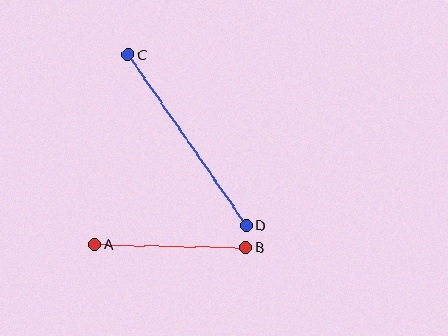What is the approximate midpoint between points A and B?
The midpoint is at approximately (170, 246) pixels.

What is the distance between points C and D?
The distance is approximately 207 pixels.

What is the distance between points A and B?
The distance is approximately 151 pixels.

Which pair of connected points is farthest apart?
Points C and D are farthest apart.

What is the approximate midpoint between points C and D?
The midpoint is at approximately (187, 140) pixels.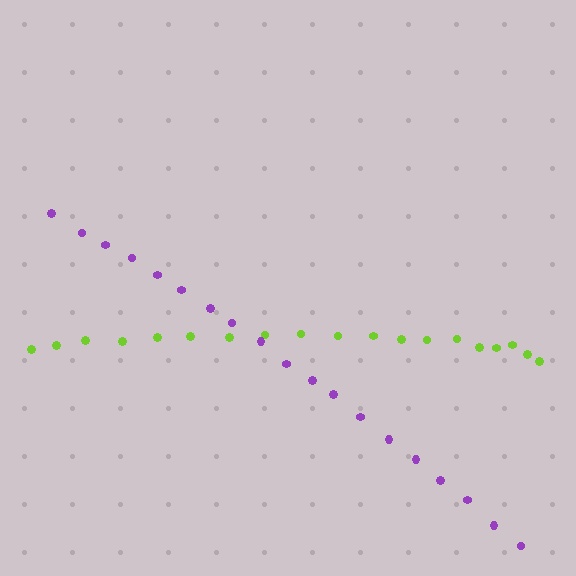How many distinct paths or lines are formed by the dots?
There are 2 distinct paths.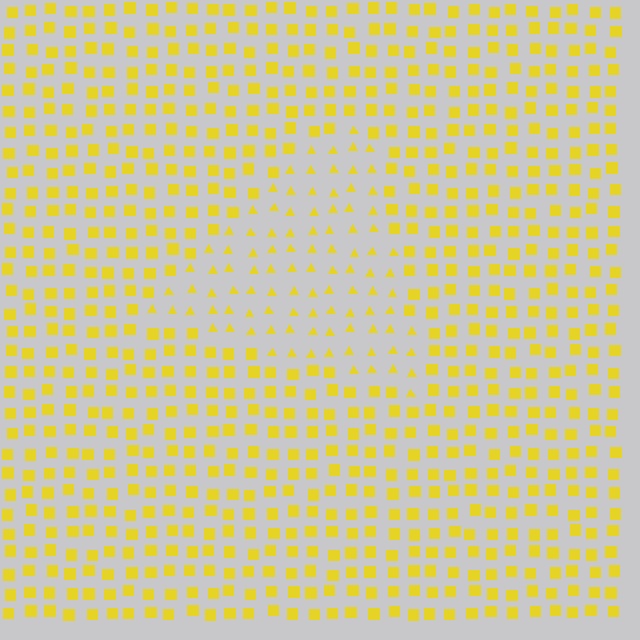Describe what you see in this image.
The image is filled with small yellow elements arranged in a uniform grid. A triangle-shaped region contains triangles, while the surrounding area contains squares. The boundary is defined purely by the change in element shape.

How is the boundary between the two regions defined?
The boundary is defined by a change in element shape: triangles inside vs. squares outside. All elements share the same color and spacing.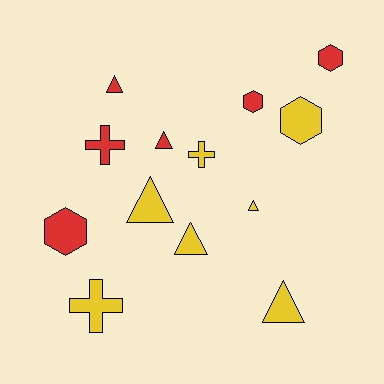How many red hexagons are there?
There are 3 red hexagons.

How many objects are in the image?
There are 13 objects.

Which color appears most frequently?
Yellow, with 7 objects.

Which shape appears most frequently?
Triangle, with 6 objects.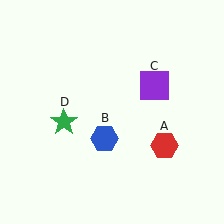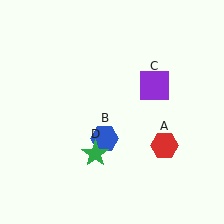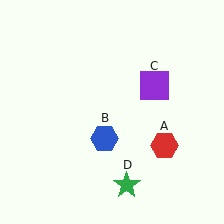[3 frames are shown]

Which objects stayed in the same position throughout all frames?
Red hexagon (object A) and blue hexagon (object B) and purple square (object C) remained stationary.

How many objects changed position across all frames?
1 object changed position: green star (object D).